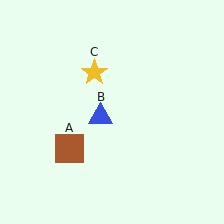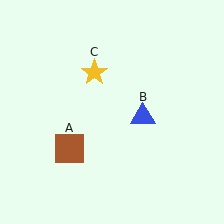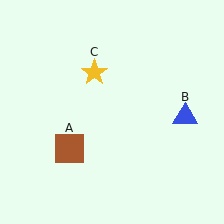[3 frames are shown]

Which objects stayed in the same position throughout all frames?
Brown square (object A) and yellow star (object C) remained stationary.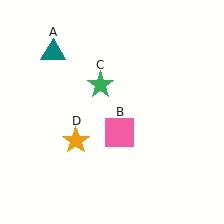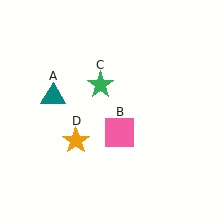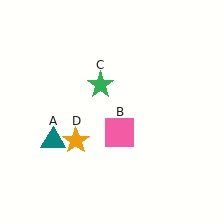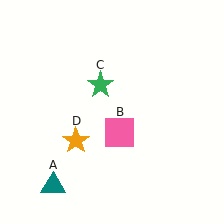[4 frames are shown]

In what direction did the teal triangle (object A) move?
The teal triangle (object A) moved down.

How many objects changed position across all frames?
1 object changed position: teal triangle (object A).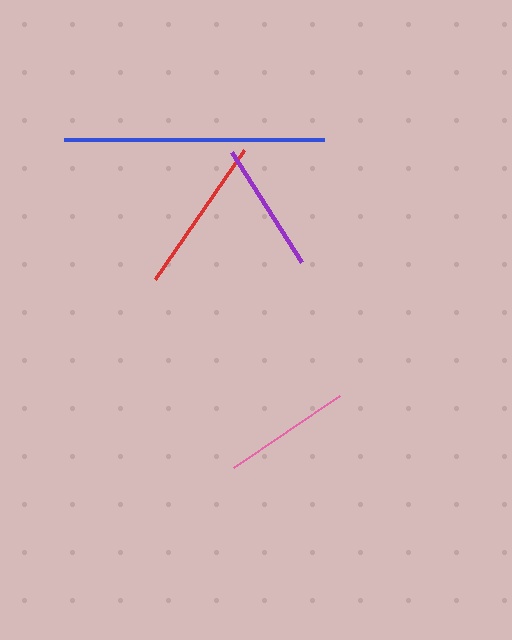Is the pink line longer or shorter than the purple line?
The purple line is longer than the pink line.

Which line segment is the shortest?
The pink line is the shortest at approximately 128 pixels.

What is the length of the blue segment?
The blue segment is approximately 260 pixels long.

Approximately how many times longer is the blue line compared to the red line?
The blue line is approximately 1.7 times the length of the red line.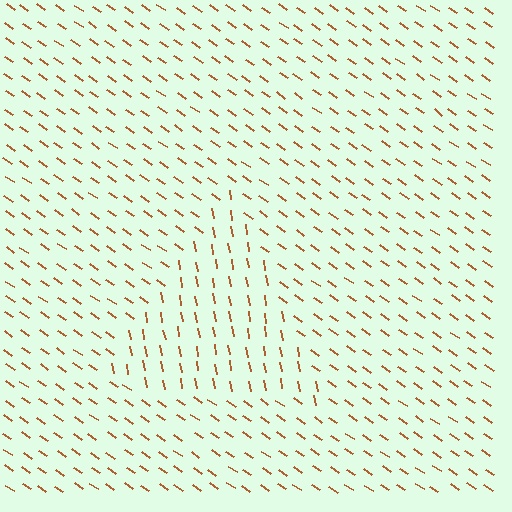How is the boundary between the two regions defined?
The boundary is defined purely by a change in line orientation (approximately 45 degrees difference). All lines are the same color and thickness.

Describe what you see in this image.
The image is filled with small brown line segments. A triangle region in the image has lines oriented differently from the surrounding lines, creating a visible texture boundary.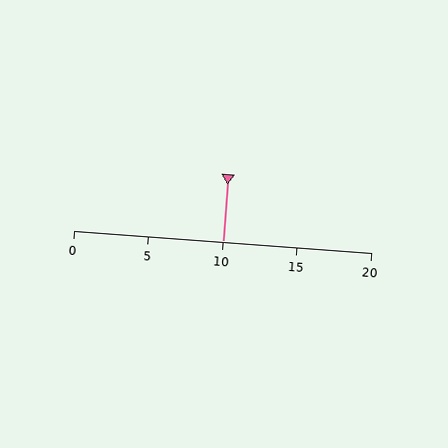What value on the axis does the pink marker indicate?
The marker indicates approximately 10.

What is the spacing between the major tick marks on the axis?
The major ticks are spaced 5 apart.